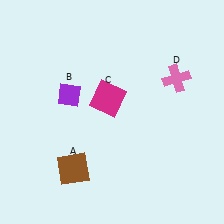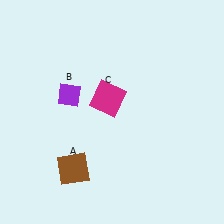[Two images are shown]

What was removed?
The pink cross (D) was removed in Image 2.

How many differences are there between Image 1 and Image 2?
There is 1 difference between the two images.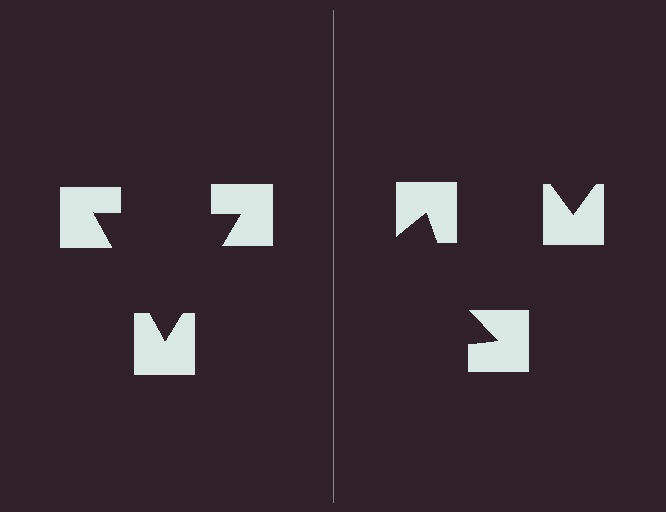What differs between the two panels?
The notched squares are positioned identically on both sides; only the wedge orientations differ. On the left they align to a triangle; on the right they are misaligned.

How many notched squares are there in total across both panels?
6 — 3 on each side.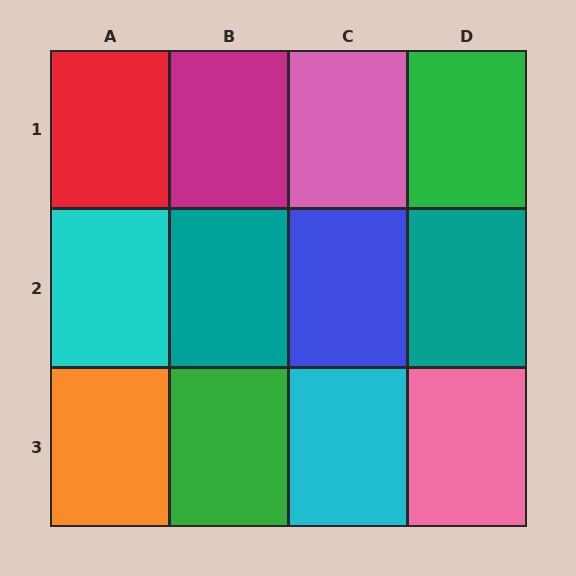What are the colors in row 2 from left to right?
Cyan, teal, blue, teal.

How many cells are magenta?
1 cell is magenta.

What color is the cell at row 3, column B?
Green.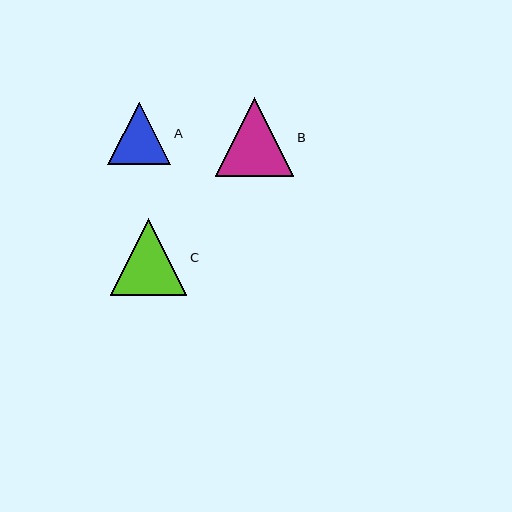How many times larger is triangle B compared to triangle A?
Triangle B is approximately 1.2 times the size of triangle A.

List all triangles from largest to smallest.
From largest to smallest: B, C, A.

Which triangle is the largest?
Triangle B is the largest with a size of approximately 78 pixels.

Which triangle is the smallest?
Triangle A is the smallest with a size of approximately 63 pixels.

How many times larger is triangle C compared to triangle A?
Triangle C is approximately 1.2 times the size of triangle A.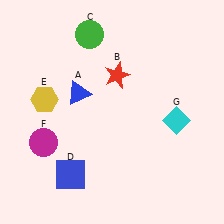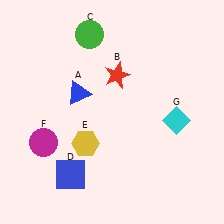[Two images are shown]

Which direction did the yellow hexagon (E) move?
The yellow hexagon (E) moved down.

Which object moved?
The yellow hexagon (E) moved down.